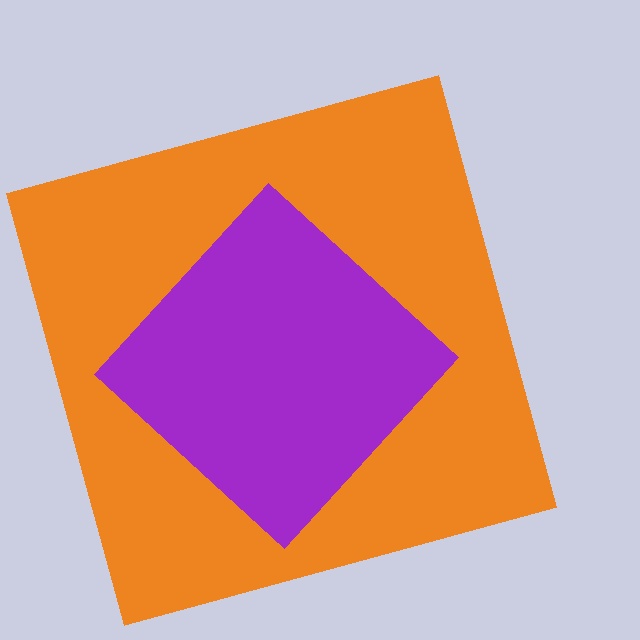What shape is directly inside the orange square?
The purple diamond.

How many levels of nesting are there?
2.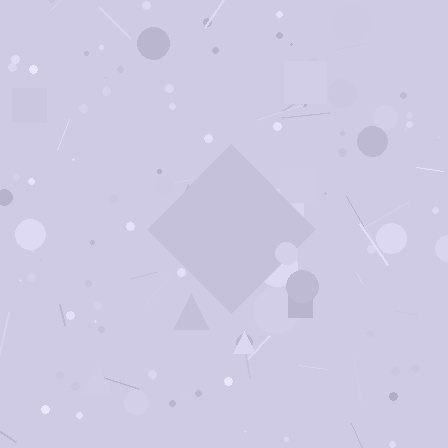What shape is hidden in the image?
A diamond is hidden in the image.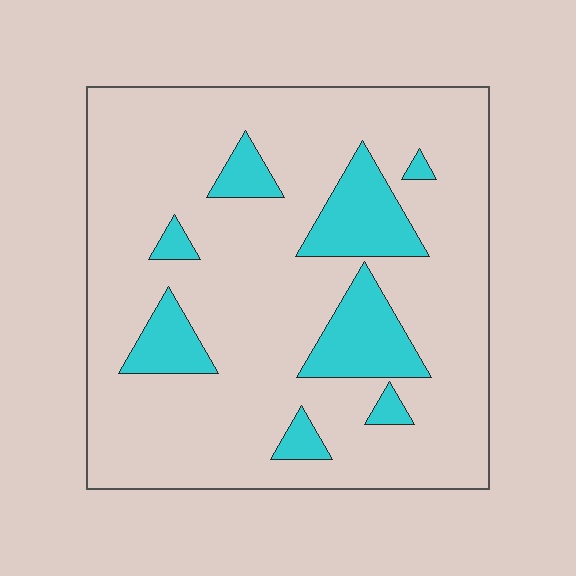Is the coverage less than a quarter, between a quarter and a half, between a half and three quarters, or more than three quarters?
Less than a quarter.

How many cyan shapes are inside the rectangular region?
8.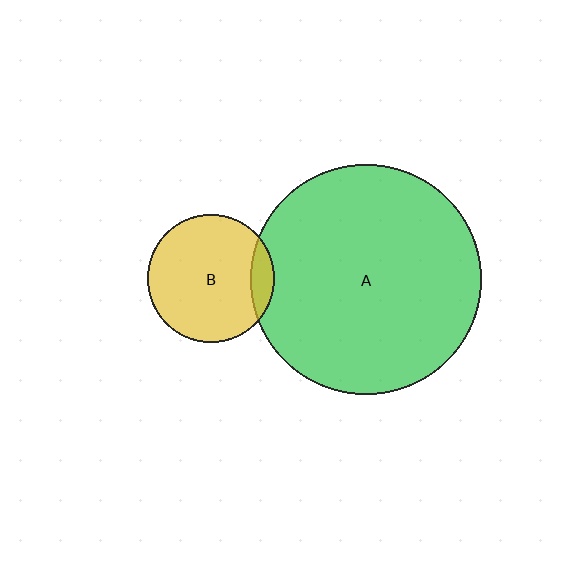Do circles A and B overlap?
Yes.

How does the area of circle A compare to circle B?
Approximately 3.3 times.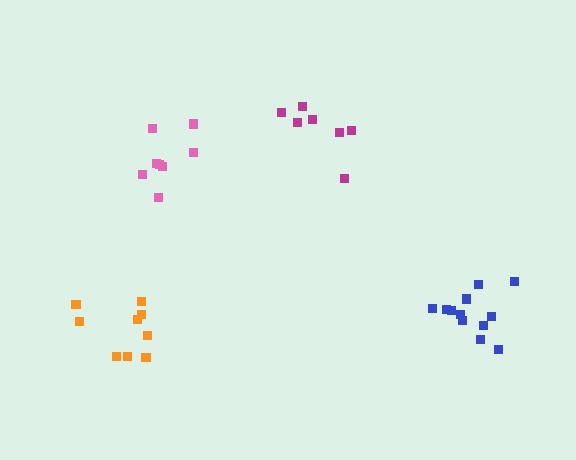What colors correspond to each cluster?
The clusters are colored: orange, pink, magenta, blue.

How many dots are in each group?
Group 1: 9 dots, Group 2: 8 dots, Group 3: 7 dots, Group 4: 12 dots (36 total).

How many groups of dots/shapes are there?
There are 4 groups.